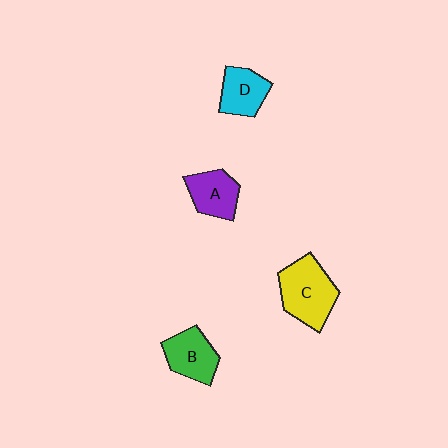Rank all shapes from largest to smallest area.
From largest to smallest: C (yellow), B (green), A (purple), D (cyan).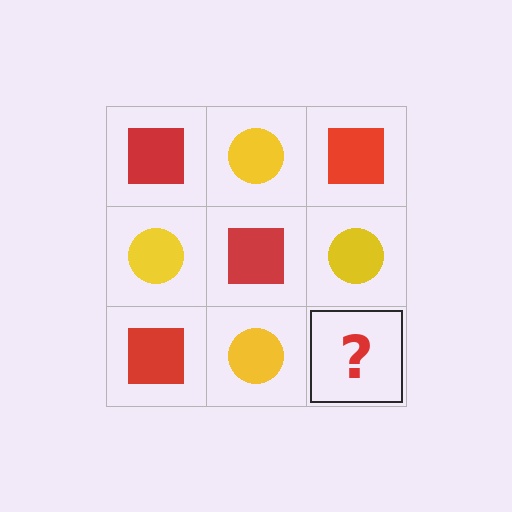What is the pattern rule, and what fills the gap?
The rule is that it alternates red square and yellow circle in a checkerboard pattern. The gap should be filled with a red square.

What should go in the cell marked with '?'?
The missing cell should contain a red square.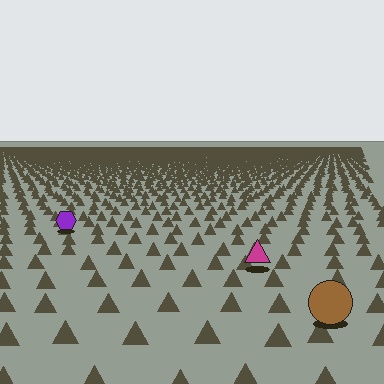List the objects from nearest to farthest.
From nearest to farthest: the brown circle, the magenta triangle, the purple hexagon.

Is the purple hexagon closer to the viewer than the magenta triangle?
No. The magenta triangle is closer — you can tell from the texture gradient: the ground texture is coarser near it.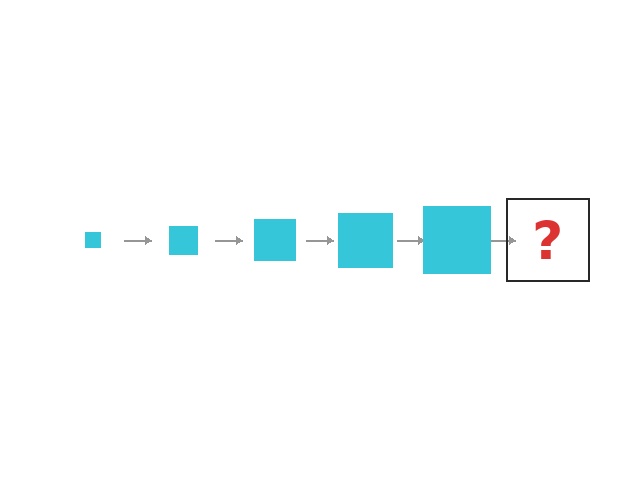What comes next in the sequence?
The next element should be a cyan square, larger than the previous one.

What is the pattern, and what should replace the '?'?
The pattern is that the square gets progressively larger each step. The '?' should be a cyan square, larger than the previous one.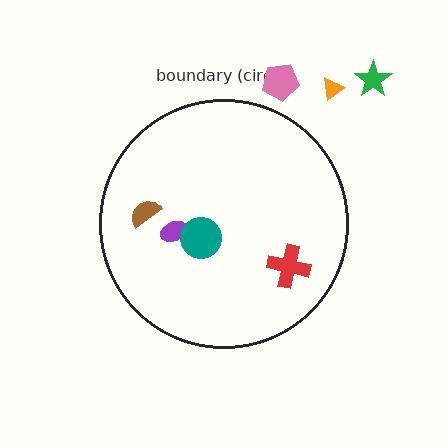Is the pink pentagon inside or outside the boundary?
Outside.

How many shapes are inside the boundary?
4 inside, 3 outside.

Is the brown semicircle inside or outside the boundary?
Inside.